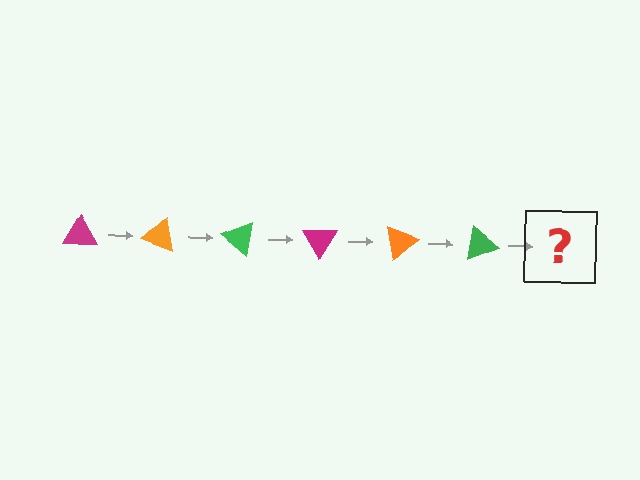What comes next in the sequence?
The next element should be a magenta triangle, rotated 120 degrees from the start.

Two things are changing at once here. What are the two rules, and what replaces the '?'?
The two rules are that it rotates 20 degrees each step and the color cycles through magenta, orange, and green. The '?' should be a magenta triangle, rotated 120 degrees from the start.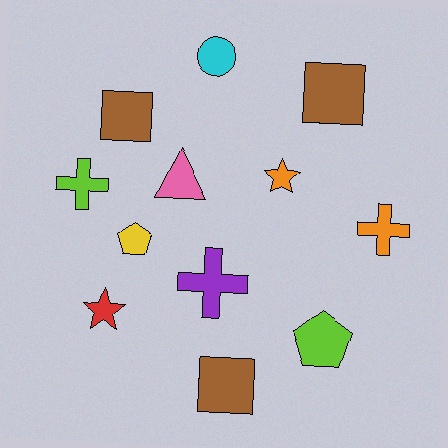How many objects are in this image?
There are 12 objects.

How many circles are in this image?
There is 1 circle.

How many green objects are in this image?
There are no green objects.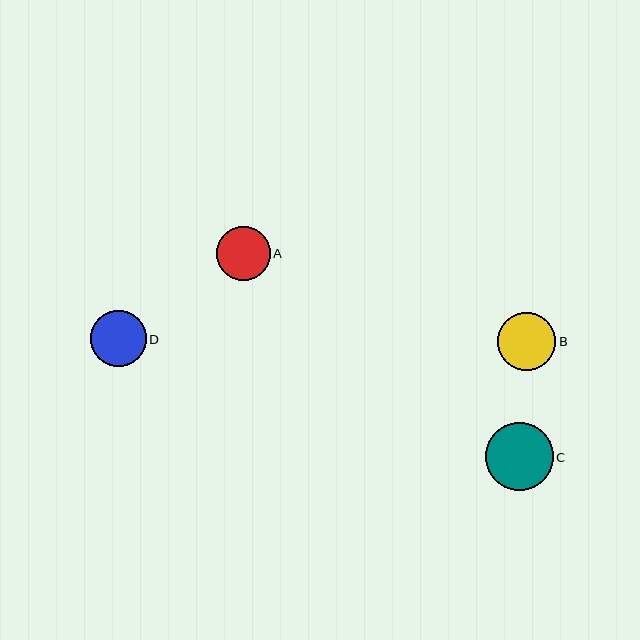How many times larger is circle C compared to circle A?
Circle C is approximately 1.3 times the size of circle A.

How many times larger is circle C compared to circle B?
Circle C is approximately 1.2 times the size of circle B.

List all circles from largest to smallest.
From largest to smallest: C, B, D, A.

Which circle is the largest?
Circle C is the largest with a size of approximately 68 pixels.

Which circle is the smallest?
Circle A is the smallest with a size of approximately 54 pixels.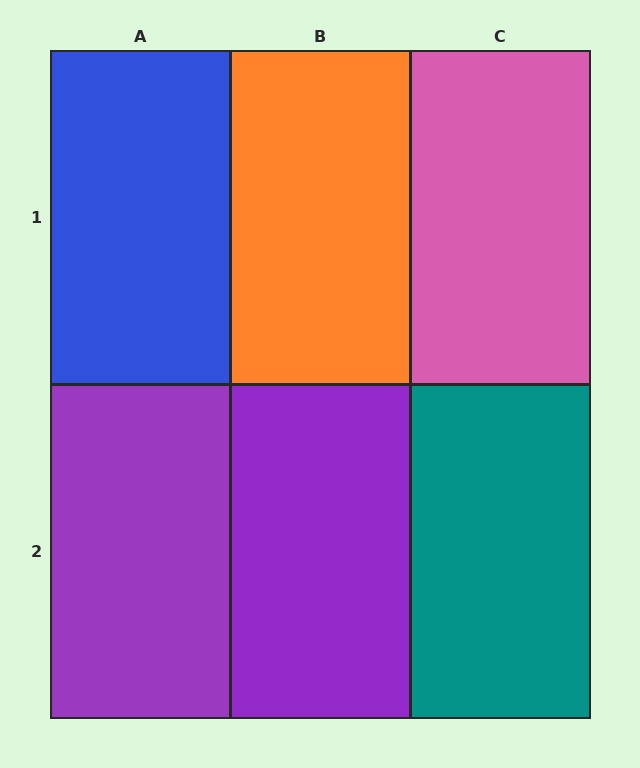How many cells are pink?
1 cell is pink.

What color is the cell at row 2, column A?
Purple.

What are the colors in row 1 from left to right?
Blue, orange, pink.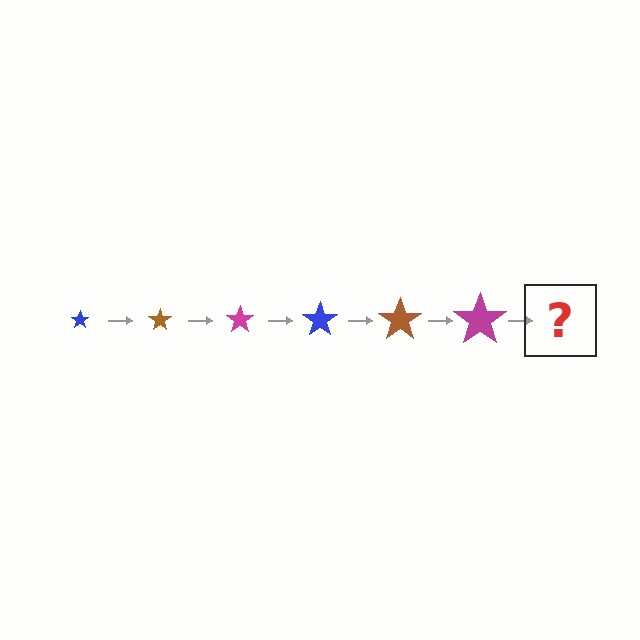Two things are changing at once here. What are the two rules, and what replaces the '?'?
The two rules are that the star grows larger each step and the color cycles through blue, brown, and magenta. The '?' should be a blue star, larger than the previous one.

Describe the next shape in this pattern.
It should be a blue star, larger than the previous one.